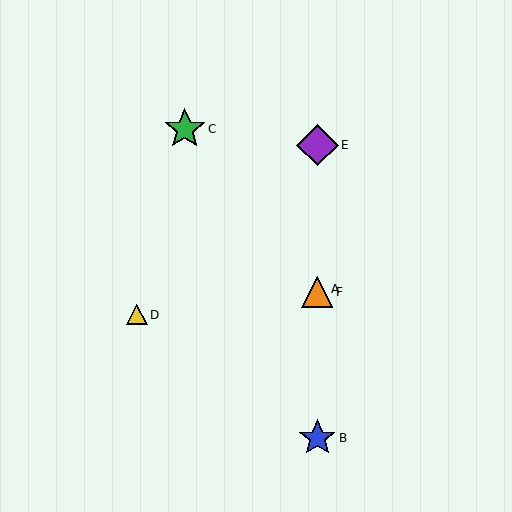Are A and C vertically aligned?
No, A is at x≈317 and C is at x≈185.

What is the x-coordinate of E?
Object E is at x≈317.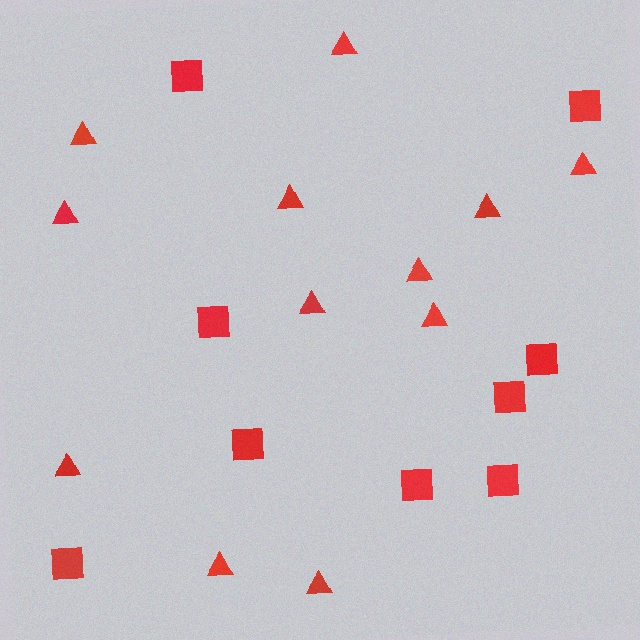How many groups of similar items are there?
There are 2 groups: one group of squares (9) and one group of triangles (12).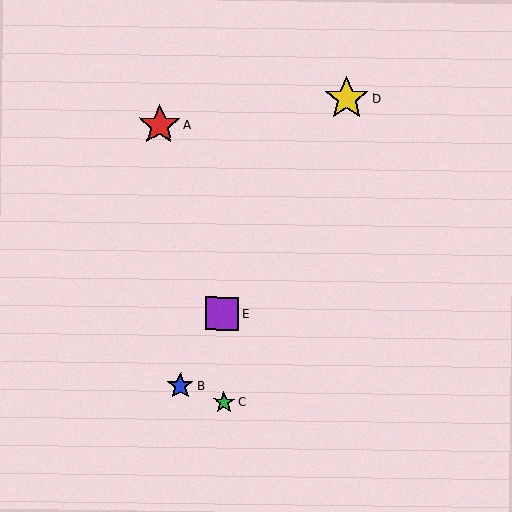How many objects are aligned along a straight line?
3 objects (B, D, E) are aligned along a straight line.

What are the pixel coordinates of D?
Object D is at (347, 99).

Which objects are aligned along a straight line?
Objects B, D, E are aligned along a straight line.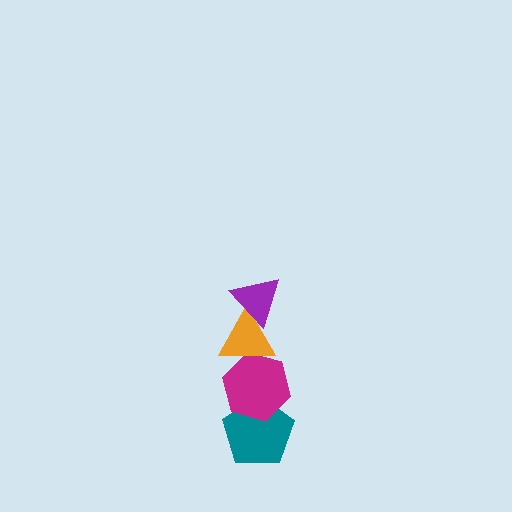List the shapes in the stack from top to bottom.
From top to bottom: the purple triangle, the orange triangle, the magenta hexagon, the teal pentagon.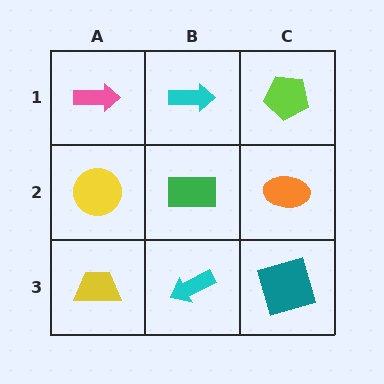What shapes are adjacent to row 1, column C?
An orange ellipse (row 2, column C), a cyan arrow (row 1, column B).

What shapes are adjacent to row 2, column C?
A lime pentagon (row 1, column C), a teal square (row 3, column C), a green rectangle (row 2, column B).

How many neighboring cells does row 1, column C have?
2.